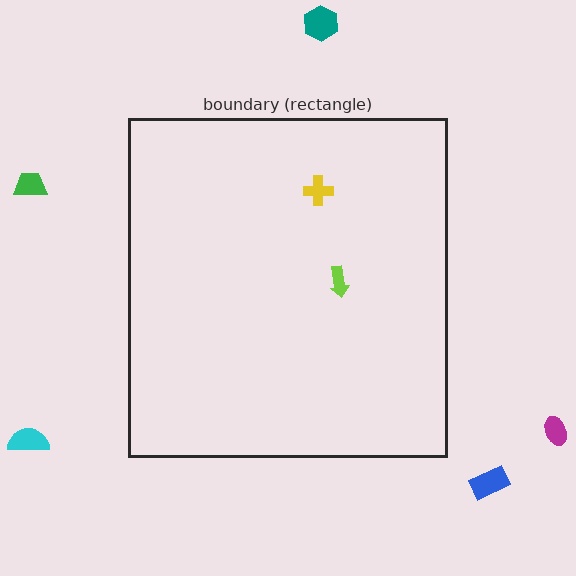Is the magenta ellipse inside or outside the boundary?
Outside.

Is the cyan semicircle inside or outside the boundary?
Outside.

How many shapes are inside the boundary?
2 inside, 5 outside.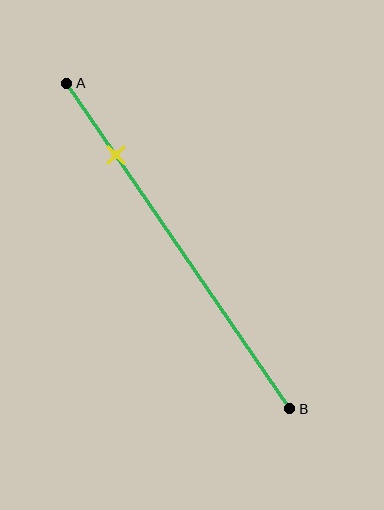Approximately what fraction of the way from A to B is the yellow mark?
The yellow mark is approximately 20% of the way from A to B.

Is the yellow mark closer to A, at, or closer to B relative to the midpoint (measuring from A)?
The yellow mark is closer to point A than the midpoint of segment AB.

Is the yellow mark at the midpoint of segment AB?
No, the mark is at about 20% from A, not at the 50% midpoint.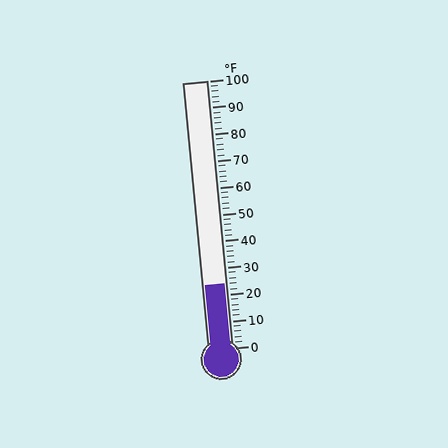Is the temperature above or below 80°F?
The temperature is below 80°F.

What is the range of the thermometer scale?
The thermometer scale ranges from 0°F to 100°F.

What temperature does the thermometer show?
The thermometer shows approximately 24°F.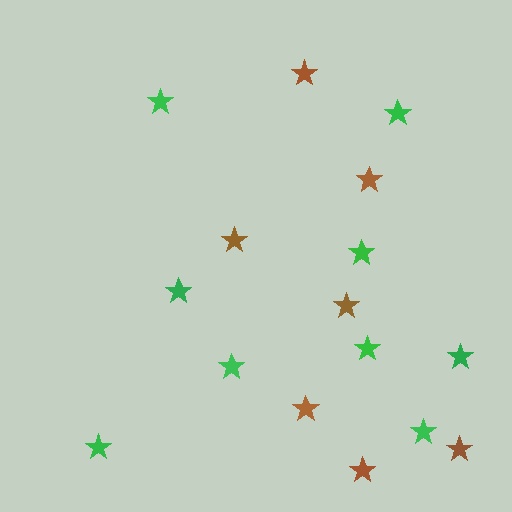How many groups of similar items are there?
There are 2 groups: one group of brown stars (7) and one group of green stars (9).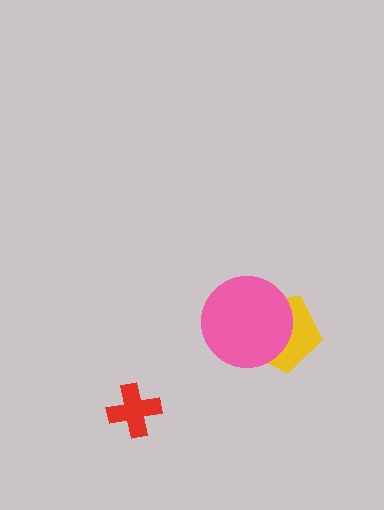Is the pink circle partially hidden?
No, no other shape covers it.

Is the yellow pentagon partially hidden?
Yes, it is partially covered by another shape.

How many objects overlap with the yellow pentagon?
1 object overlaps with the yellow pentagon.